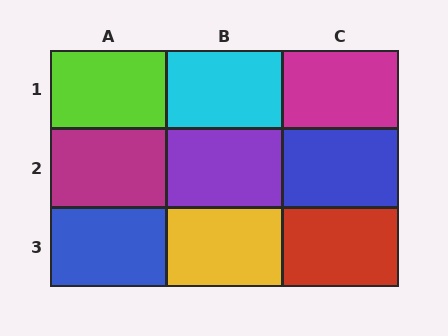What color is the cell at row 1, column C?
Magenta.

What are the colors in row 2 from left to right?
Magenta, purple, blue.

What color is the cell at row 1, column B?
Cyan.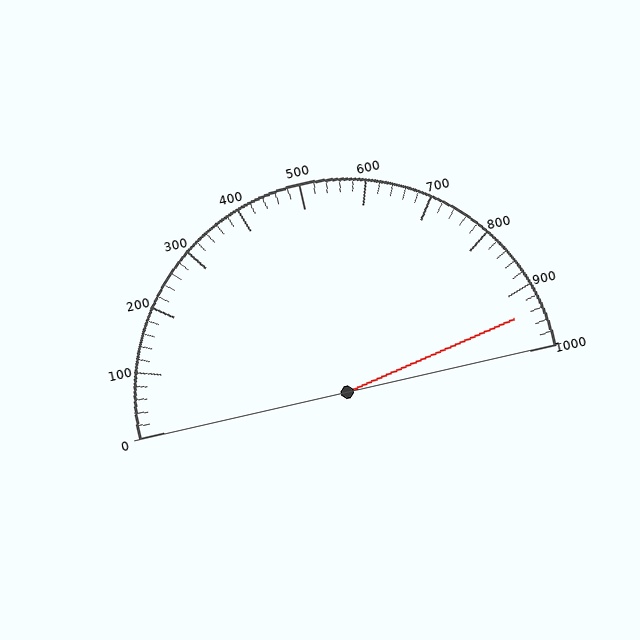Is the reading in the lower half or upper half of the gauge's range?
The reading is in the upper half of the range (0 to 1000).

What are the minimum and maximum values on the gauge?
The gauge ranges from 0 to 1000.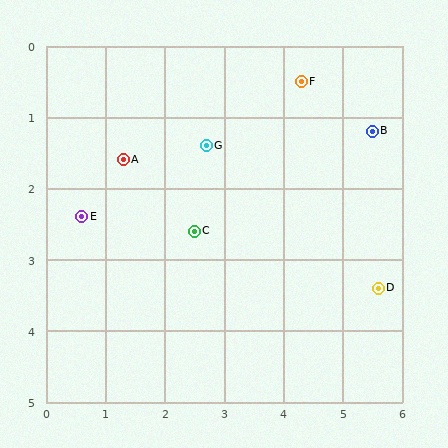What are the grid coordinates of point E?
Point E is at approximately (0.6, 2.4).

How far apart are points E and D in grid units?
Points E and D are about 5.1 grid units apart.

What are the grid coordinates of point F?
Point F is at approximately (4.3, 0.5).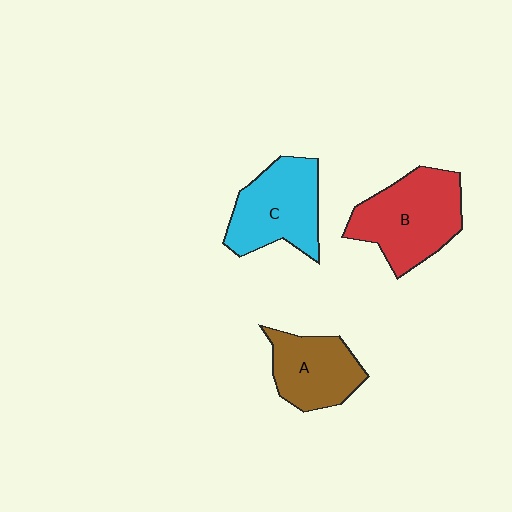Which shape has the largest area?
Shape B (red).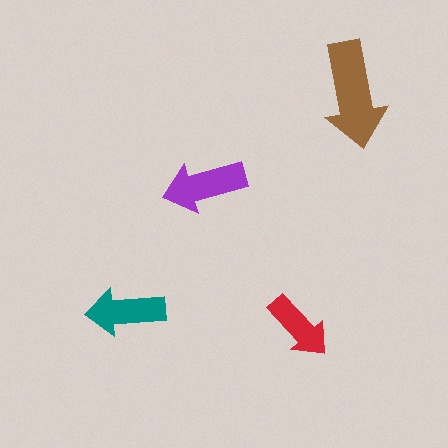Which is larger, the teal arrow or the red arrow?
The teal one.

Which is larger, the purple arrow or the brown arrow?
The brown one.